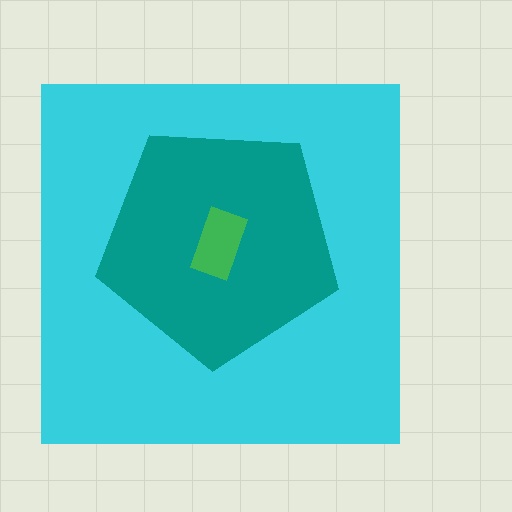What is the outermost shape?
The cyan square.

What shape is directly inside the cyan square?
The teal pentagon.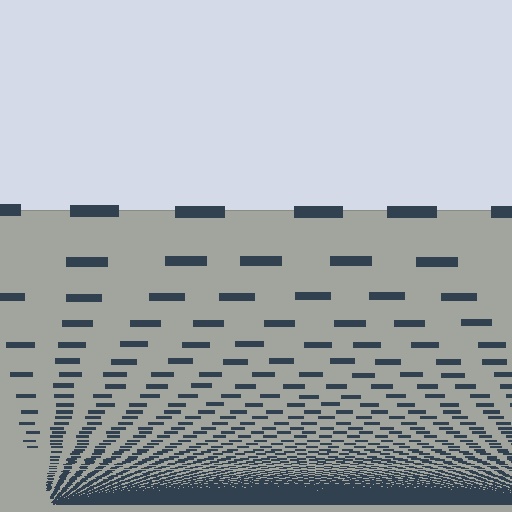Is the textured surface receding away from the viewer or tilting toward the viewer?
The surface appears to tilt toward the viewer. Texture elements get larger and sparser toward the top.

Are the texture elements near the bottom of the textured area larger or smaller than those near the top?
Smaller. The gradient is inverted — elements near the bottom are smaller and denser.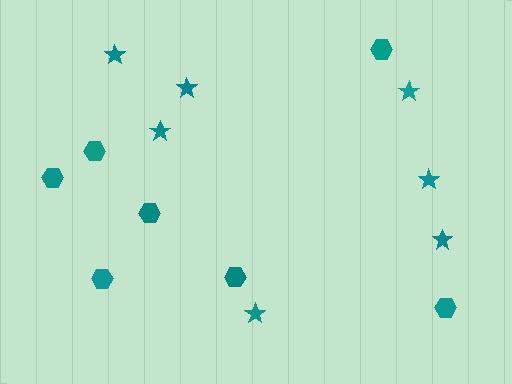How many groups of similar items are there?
There are 2 groups: one group of stars (7) and one group of hexagons (7).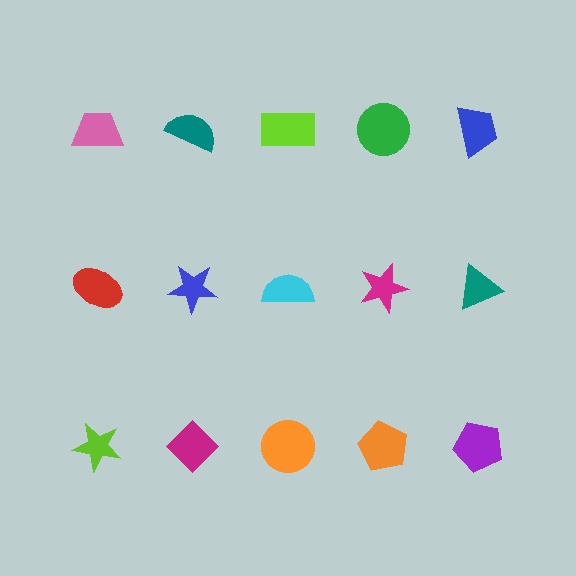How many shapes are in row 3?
5 shapes.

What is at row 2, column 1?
A red ellipse.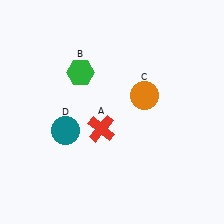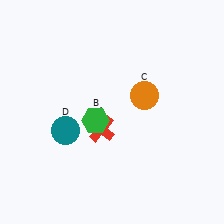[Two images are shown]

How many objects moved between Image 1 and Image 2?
1 object moved between the two images.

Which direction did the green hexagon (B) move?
The green hexagon (B) moved down.